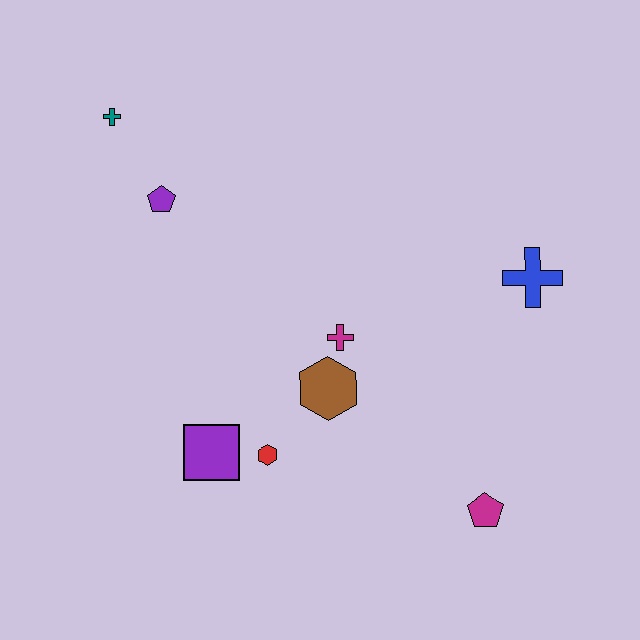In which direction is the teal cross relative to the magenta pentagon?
The teal cross is above the magenta pentagon.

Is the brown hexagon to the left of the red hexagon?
No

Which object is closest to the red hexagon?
The purple square is closest to the red hexagon.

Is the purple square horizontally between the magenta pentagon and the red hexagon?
No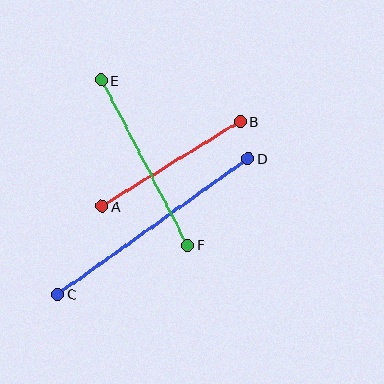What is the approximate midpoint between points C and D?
The midpoint is at approximately (153, 226) pixels.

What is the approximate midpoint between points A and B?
The midpoint is at approximately (171, 164) pixels.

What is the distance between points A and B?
The distance is approximately 162 pixels.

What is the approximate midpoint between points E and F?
The midpoint is at approximately (144, 163) pixels.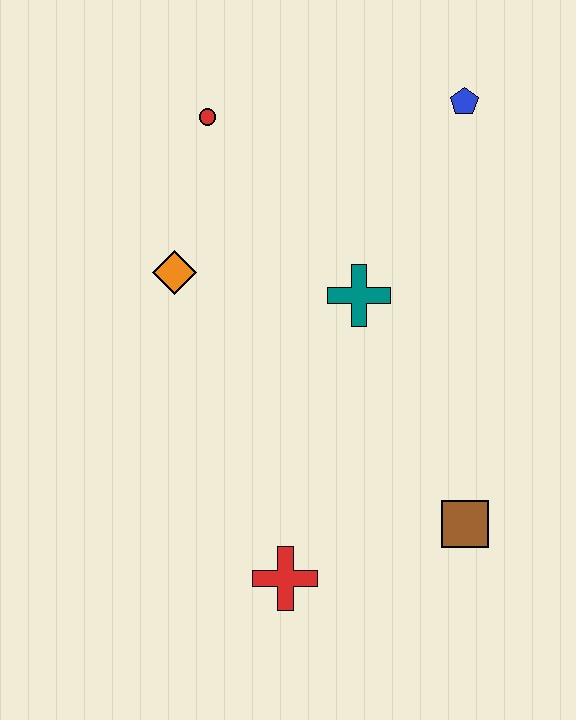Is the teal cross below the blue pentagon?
Yes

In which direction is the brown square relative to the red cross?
The brown square is to the right of the red cross.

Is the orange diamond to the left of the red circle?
Yes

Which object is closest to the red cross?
The brown square is closest to the red cross.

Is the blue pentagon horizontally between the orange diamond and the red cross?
No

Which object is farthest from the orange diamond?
The brown square is farthest from the orange diamond.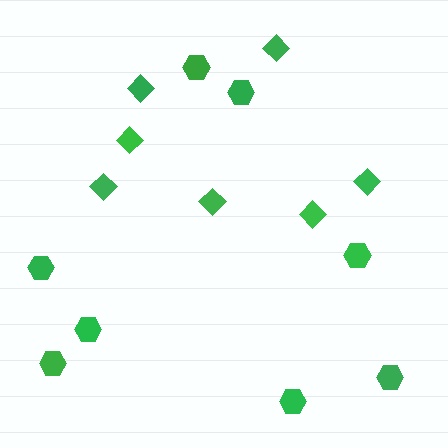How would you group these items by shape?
There are 2 groups: one group of diamonds (7) and one group of hexagons (8).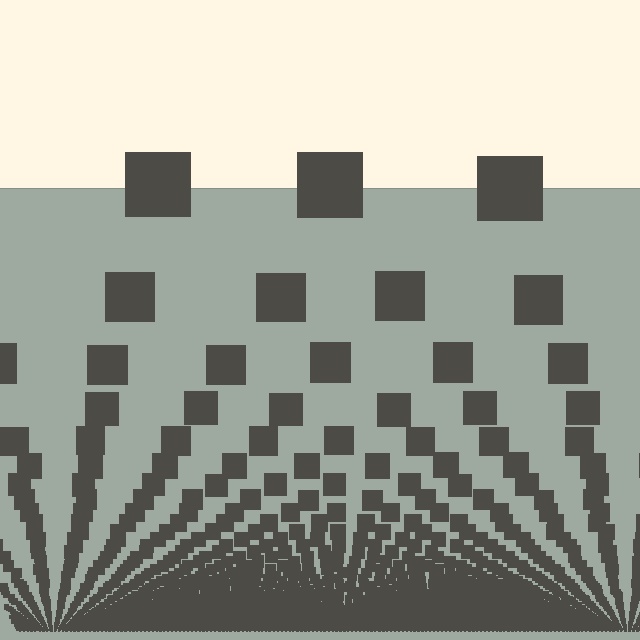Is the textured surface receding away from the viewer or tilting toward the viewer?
The surface appears to tilt toward the viewer. Texture elements get larger and sparser toward the top.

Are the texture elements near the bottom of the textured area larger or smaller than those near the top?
Smaller. The gradient is inverted — elements near the bottom are smaller and denser.